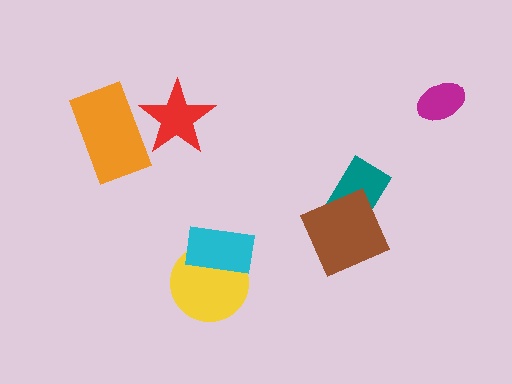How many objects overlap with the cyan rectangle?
1 object overlaps with the cyan rectangle.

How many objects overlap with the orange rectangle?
1 object overlaps with the orange rectangle.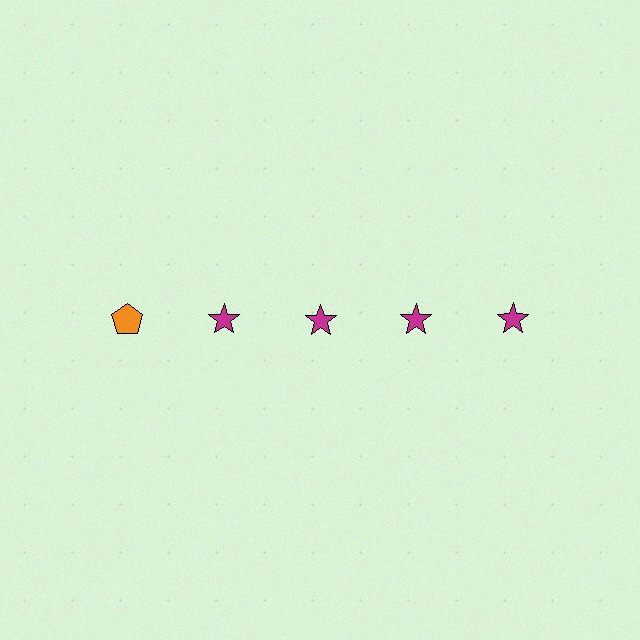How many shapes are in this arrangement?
There are 5 shapes arranged in a grid pattern.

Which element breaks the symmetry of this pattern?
The orange pentagon in the top row, leftmost column breaks the symmetry. All other shapes are magenta stars.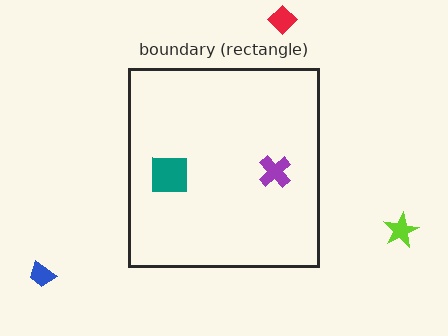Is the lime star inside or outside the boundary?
Outside.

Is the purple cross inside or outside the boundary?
Inside.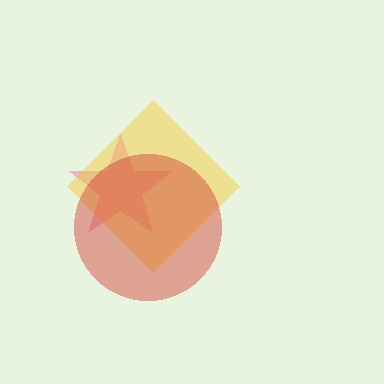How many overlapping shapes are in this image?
There are 3 overlapping shapes in the image.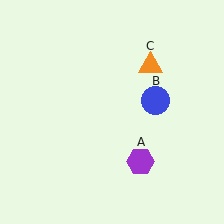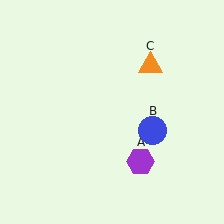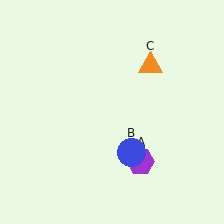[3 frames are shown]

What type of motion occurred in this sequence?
The blue circle (object B) rotated clockwise around the center of the scene.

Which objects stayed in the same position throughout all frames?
Purple hexagon (object A) and orange triangle (object C) remained stationary.